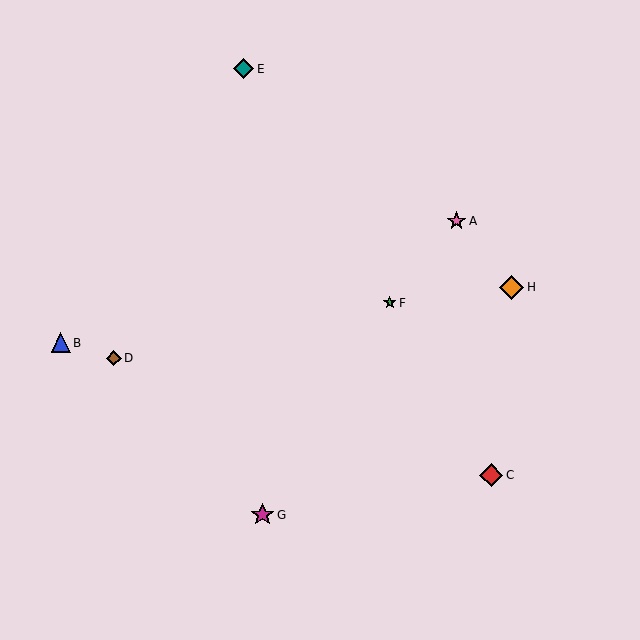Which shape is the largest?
The orange diamond (labeled H) is the largest.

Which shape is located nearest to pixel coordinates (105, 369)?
The brown diamond (labeled D) at (114, 358) is nearest to that location.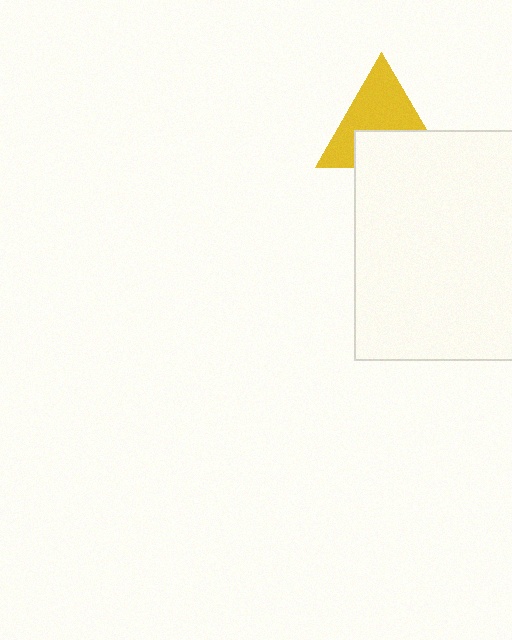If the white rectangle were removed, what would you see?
You would see the complete yellow triangle.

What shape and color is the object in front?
The object in front is a white rectangle.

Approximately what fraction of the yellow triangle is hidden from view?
Roughly 41% of the yellow triangle is hidden behind the white rectangle.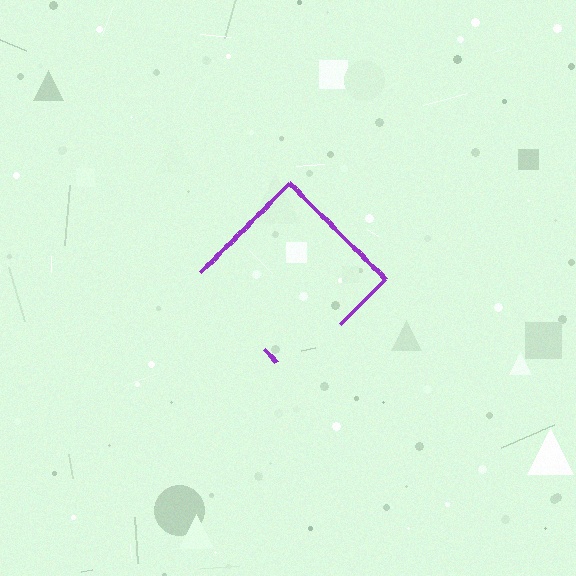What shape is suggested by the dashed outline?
The dashed outline suggests a diamond.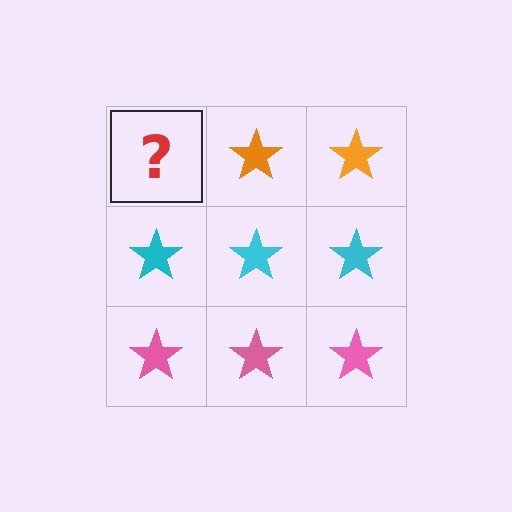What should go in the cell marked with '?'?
The missing cell should contain an orange star.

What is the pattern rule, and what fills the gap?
The rule is that each row has a consistent color. The gap should be filled with an orange star.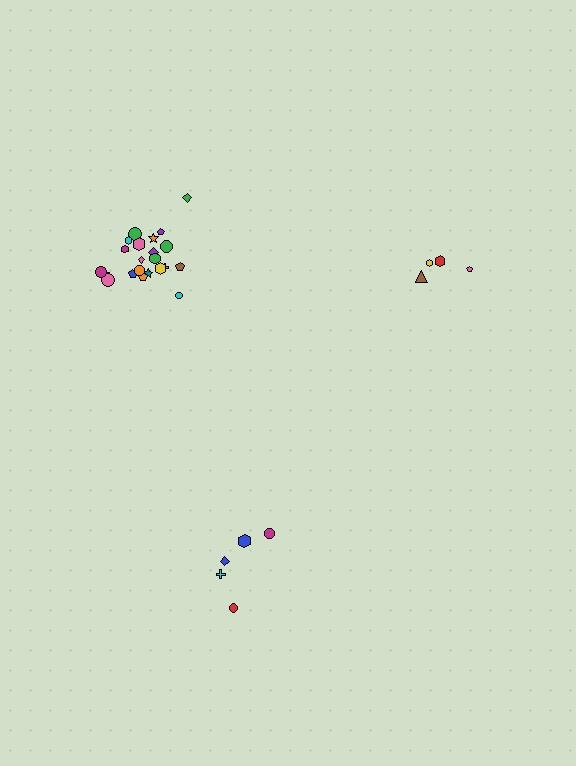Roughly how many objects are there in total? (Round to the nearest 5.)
Roughly 30 objects in total.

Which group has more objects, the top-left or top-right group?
The top-left group.